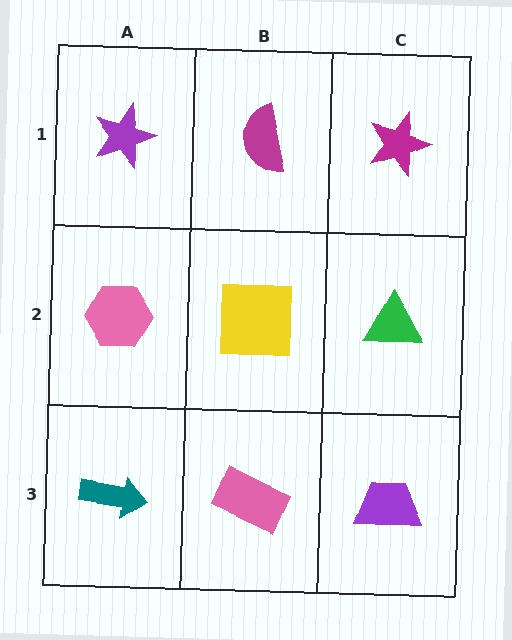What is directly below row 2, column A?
A teal arrow.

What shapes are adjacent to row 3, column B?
A yellow square (row 2, column B), a teal arrow (row 3, column A), a purple trapezoid (row 3, column C).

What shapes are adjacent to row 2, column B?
A magenta semicircle (row 1, column B), a pink rectangle (row 3, column B), a pink hexagon (row 2, column A), a green triangle (row 2, column C).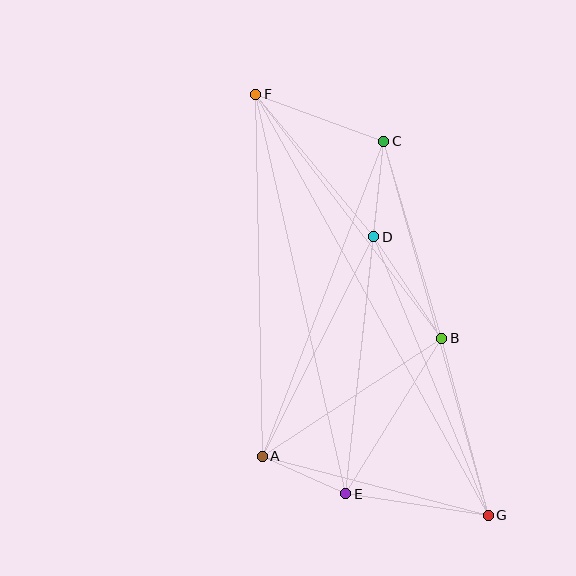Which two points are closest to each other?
Points A and E are closest to each other.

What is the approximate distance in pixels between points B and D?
The distance between B and D is approximately 122 pixels.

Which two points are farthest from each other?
Points F and G are farthest from each other.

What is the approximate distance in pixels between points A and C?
The distance between A and C is approximately 338 pixels.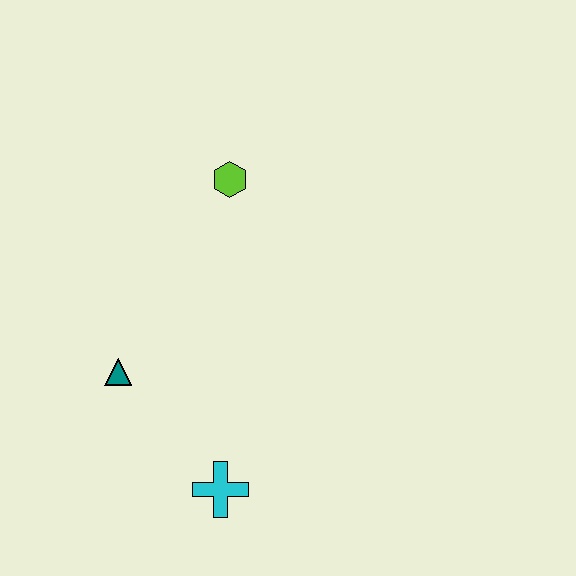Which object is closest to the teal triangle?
The cyan cross is closest to the teal triangle.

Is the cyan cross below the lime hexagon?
Yes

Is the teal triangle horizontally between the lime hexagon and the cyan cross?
No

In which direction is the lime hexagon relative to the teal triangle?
The lime hexagon is above the teal triangle.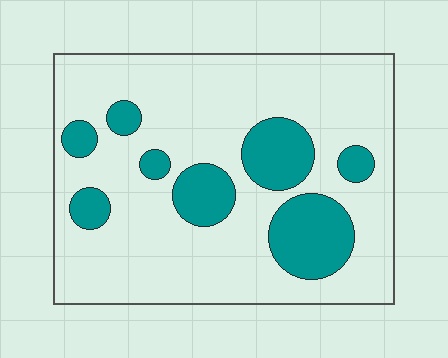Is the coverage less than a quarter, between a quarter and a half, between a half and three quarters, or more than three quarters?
Less than a quarter.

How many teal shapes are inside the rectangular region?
8.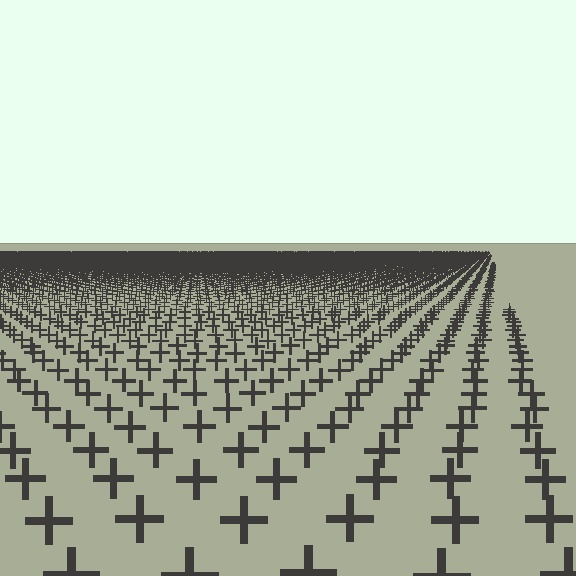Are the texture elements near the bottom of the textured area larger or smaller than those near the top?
Larger. Near the bottom, elements are closer to the viewer and appear at a bigger on-screen size.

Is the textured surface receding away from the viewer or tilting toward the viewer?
The surface is receding away from the viewer. Texture elements get smaller and denser toward the top.